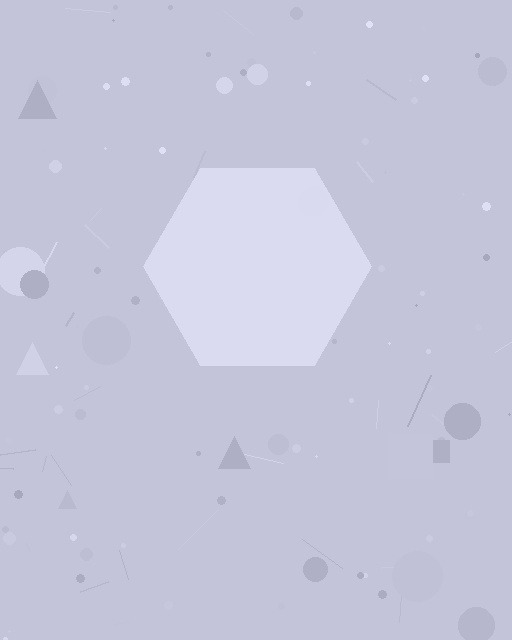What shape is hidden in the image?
A hexagon is hidden in the image.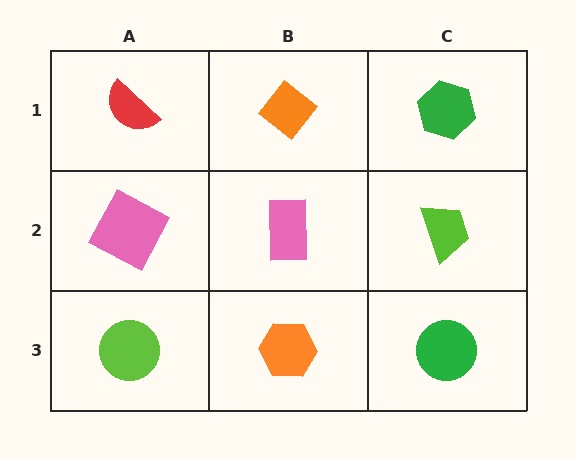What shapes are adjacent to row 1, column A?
A pink square (row 2, column A), an orange diamond (row 1, column B).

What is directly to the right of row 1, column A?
An orange diamond.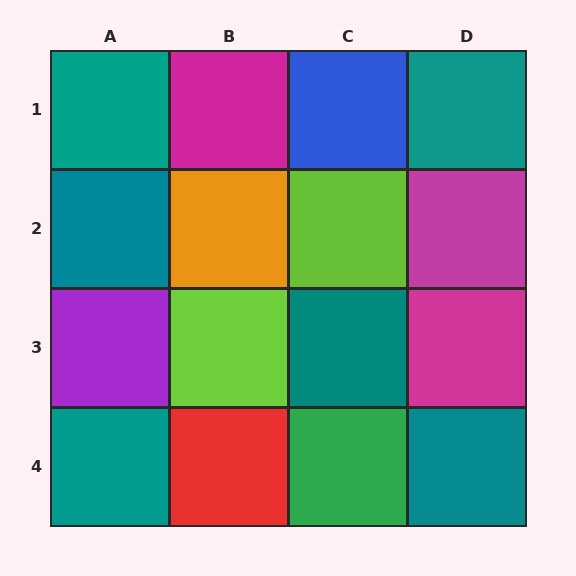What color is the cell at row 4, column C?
Green.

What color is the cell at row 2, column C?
Lime.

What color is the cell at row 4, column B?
Red.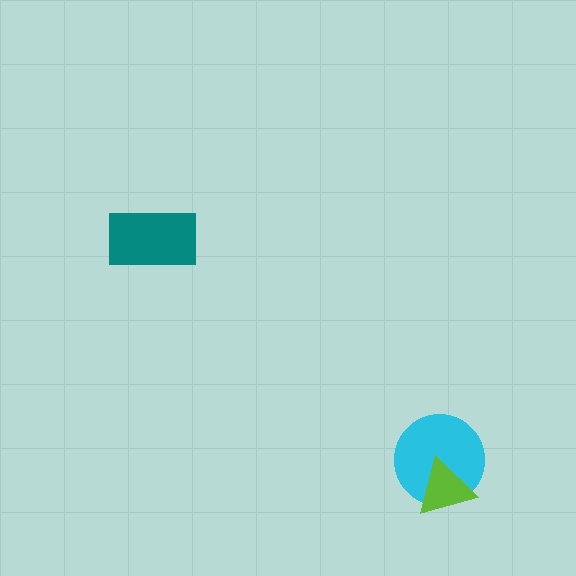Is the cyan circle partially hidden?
Yes, it is partially covered by another shape.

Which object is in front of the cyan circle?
The lime triangle is in front of the cyan circle.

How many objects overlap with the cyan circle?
1 object overlaps with the cyan circle.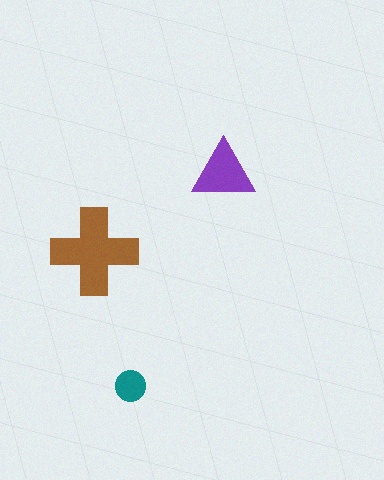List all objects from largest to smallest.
The brown cross, the purple triangle, the teal circle.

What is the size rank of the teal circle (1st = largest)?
3rd.